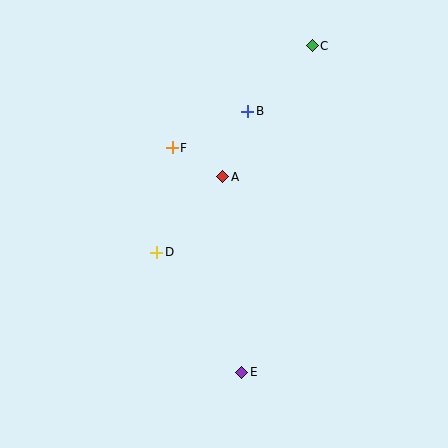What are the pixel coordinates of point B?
Point B is at (248, 111).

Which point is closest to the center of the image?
Point A at (223, 177) is closest to the center.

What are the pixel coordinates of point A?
Point A is at (223, 177).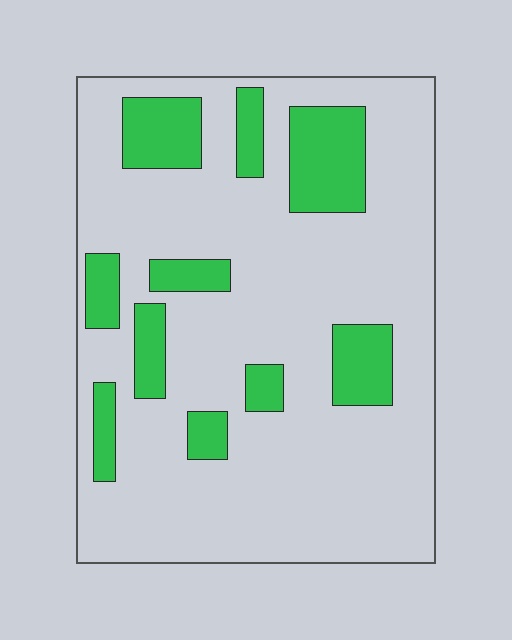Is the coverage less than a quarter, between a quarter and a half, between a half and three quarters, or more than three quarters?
Less than a quarter.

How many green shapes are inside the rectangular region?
10.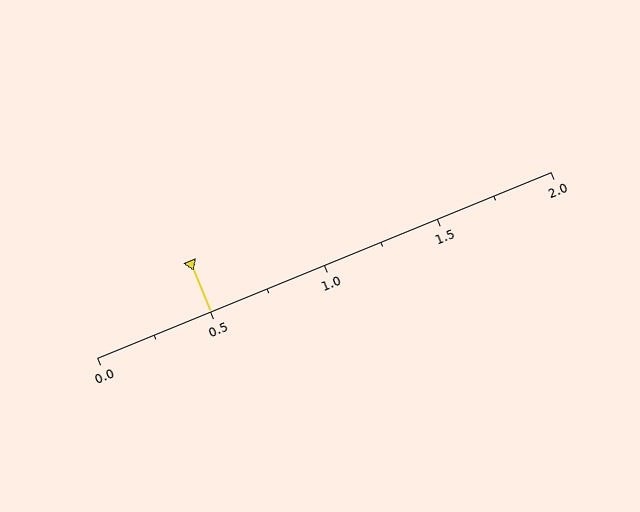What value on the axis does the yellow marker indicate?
The marker indicates approximately 0.5.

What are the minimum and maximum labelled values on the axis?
The axis runs from 0.0 to 2.0.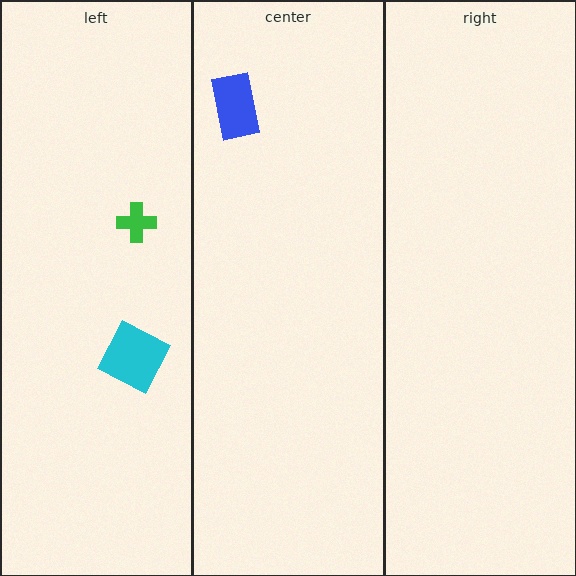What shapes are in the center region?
The blue rectangle.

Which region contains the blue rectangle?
The center region.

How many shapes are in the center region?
1.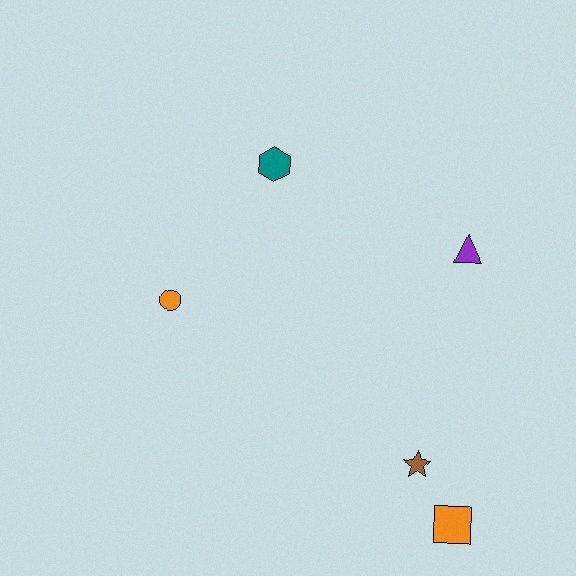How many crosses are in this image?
There are no crosses.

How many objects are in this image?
There are 5 objects.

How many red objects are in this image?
There are no red objects.